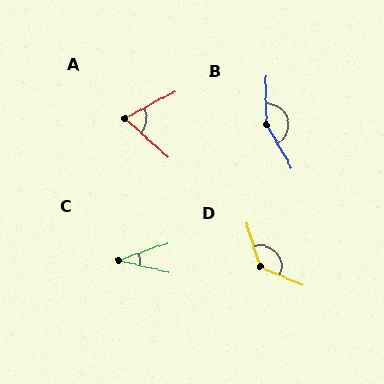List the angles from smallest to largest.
C (33°), A (71°), D (130°), B (151°).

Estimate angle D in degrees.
Approximately 130 degrees.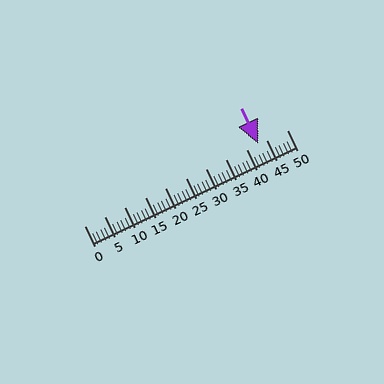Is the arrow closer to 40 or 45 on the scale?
The arrow is closer to 45.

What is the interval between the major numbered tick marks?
The major tick marks are spaced 5 units apart.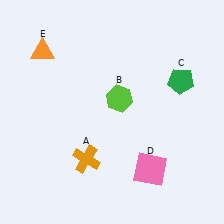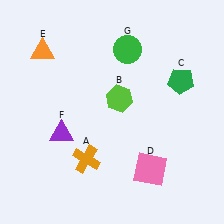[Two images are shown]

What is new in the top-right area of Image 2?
A green circle (G) was added in the top-right area of Image 2.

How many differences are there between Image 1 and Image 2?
There are 2 differences between the two images.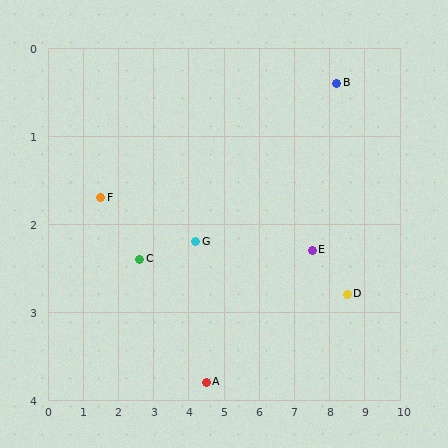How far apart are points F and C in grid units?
Points F and C are about 1.3 grid units apart.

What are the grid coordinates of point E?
Point E is at approximately (7.5, 2.3).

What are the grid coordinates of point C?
Point C is at approximately (2.6, 2.4).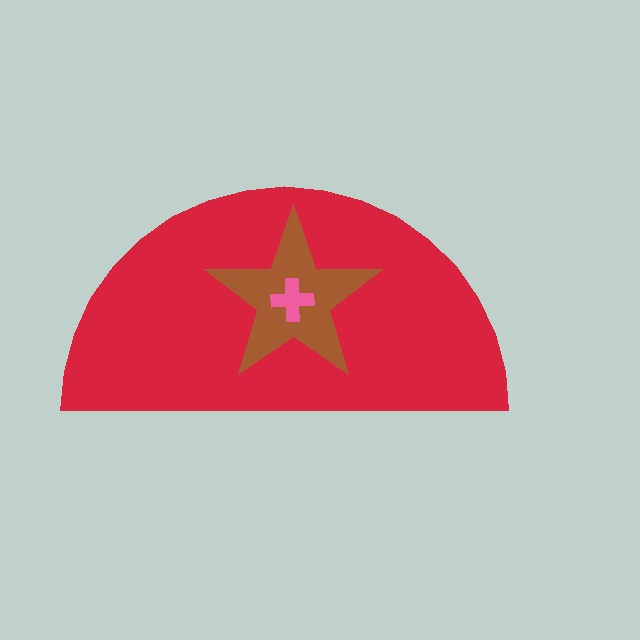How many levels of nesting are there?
3.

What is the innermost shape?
The pink cross.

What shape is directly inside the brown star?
The pink cross.